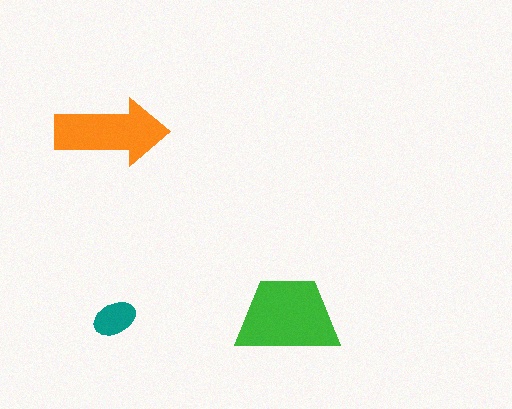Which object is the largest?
The green trapezoid.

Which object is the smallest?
The teal ellipse.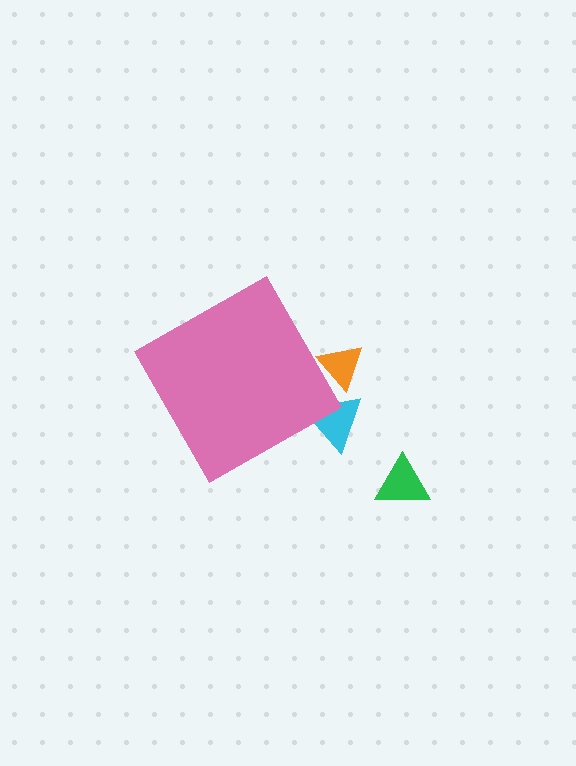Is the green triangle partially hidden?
No, the green triangle is fully visible.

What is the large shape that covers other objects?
A pink diamond.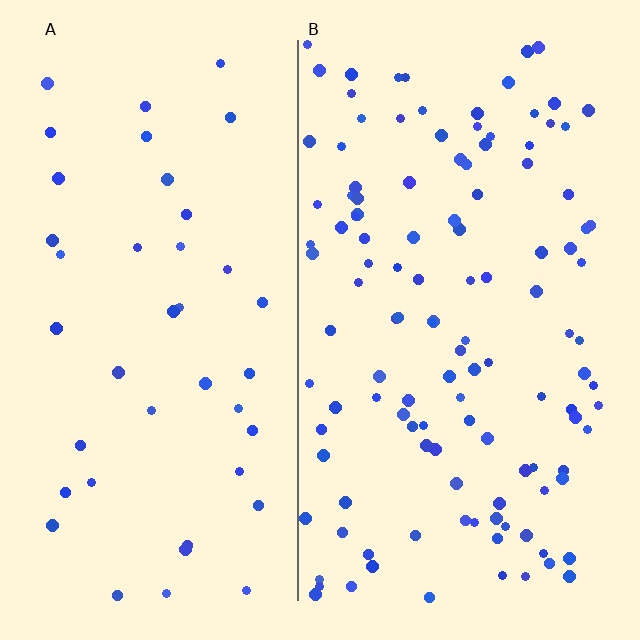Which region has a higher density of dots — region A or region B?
B (the right).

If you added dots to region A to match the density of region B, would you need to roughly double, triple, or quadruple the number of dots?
Approximately triple.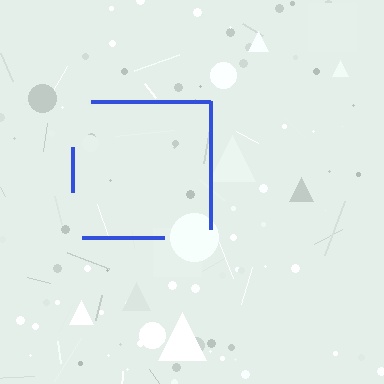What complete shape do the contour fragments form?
The contour fragments form a square.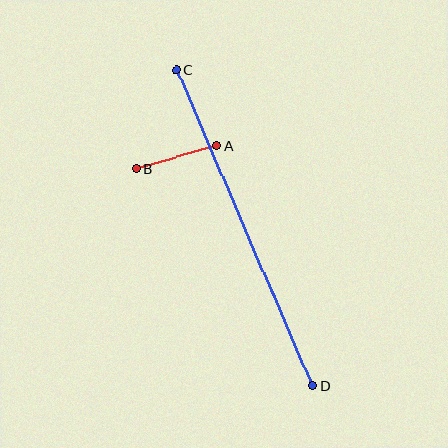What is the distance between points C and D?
The distance is approximately 344 pixels.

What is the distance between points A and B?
The distance is approximately 84 pixels.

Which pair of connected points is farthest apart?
Points C and D are farthest apart.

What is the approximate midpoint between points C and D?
The midpoint is at approximately (245, 228) pixels.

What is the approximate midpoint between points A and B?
The midpoint is at approximately (177, 157) pixels.